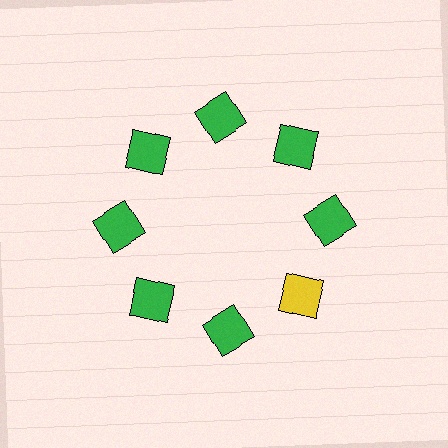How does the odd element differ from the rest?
It has a different color: yellow instead of green.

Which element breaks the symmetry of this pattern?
The yellow square at roughly the 4 o'clock position breaks the symmetry. All other shapes are green squares.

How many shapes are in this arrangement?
There are 8 shapes arranged in a ring pattern.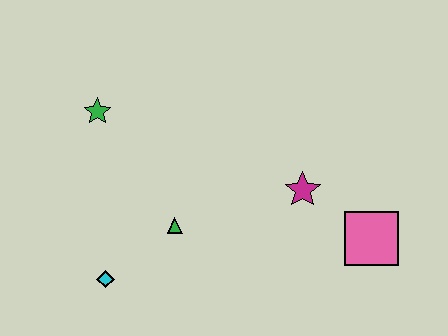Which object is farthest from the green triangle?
The pink square is farthest from the green triangle.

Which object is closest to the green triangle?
The cyan diamond is closest to the green triangle.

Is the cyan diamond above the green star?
No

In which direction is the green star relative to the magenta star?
The green star is to the left of the magenta star.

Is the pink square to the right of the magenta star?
Yes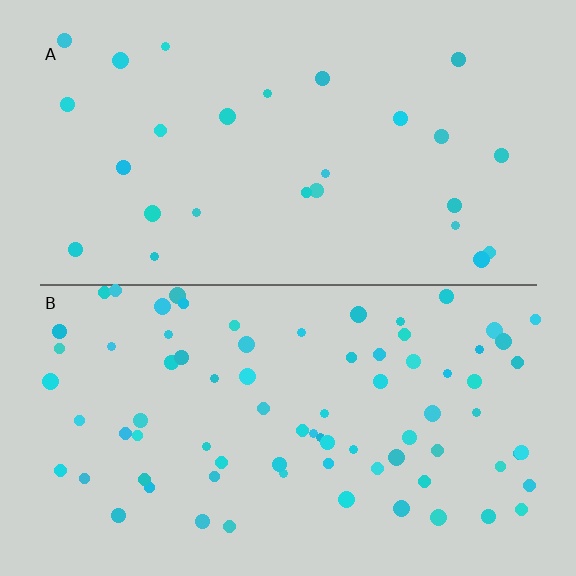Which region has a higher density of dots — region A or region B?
B (the bottom).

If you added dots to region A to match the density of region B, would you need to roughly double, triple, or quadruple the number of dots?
Approximately triple.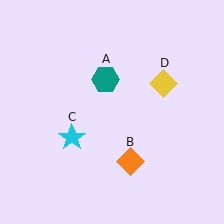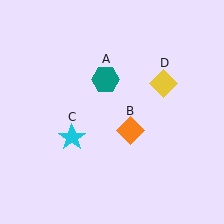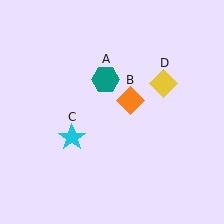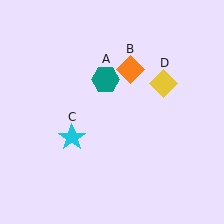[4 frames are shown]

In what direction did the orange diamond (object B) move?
The orange diamond (object B) moved up.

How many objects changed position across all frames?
1 object changed position: orange diamond (object B).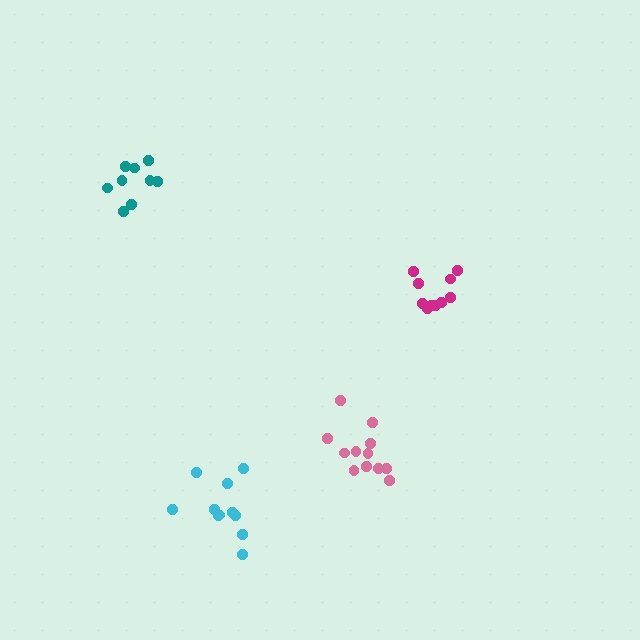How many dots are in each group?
Group 1: 10 dots, Group 2: 12 dots, Group 3: 11 dots, Group 4: 9 dots (42 total).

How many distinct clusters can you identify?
There are 4 distinct clusters.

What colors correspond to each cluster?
The clusters are colored: magenta, pink, cyan, teal.